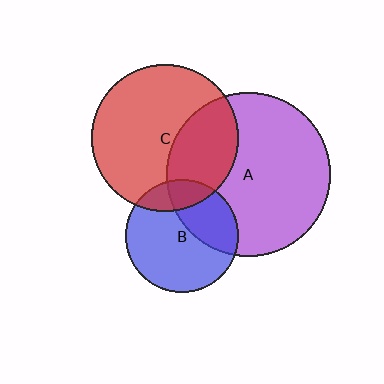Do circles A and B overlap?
Yes.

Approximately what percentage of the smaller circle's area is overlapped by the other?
Approximately 35%.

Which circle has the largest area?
Circle A (purple).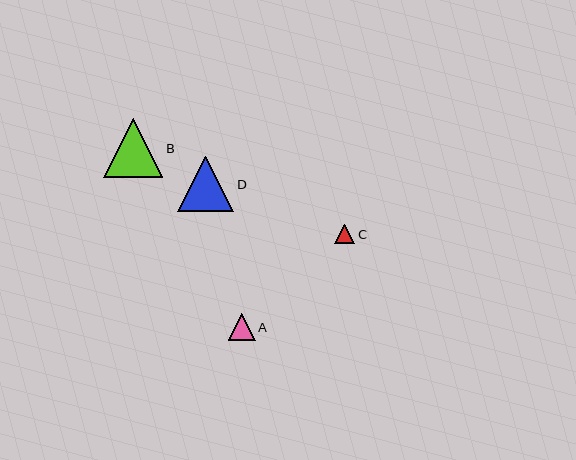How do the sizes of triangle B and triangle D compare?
Triangle B and triangle D are approximately the same size.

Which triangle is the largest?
Triangle B is the largest with a size of approximately 59 pixels.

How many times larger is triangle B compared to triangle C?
Triangle B is approximately 3.0 times the size of triangle C.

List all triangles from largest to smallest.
From largest to smallest: B, D, A, C.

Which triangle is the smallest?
Triangle C is the smallest with a size of approximately 20 pixels.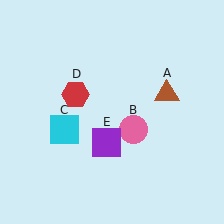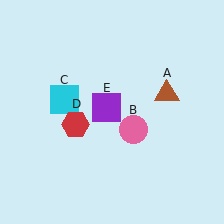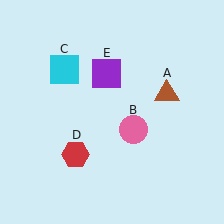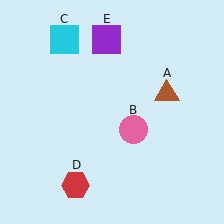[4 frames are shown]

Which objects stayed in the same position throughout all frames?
Brown triangle (object A) and pink circle (object B) remained stationary.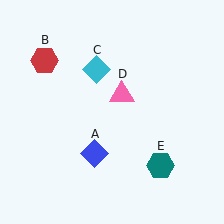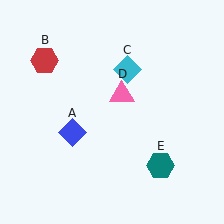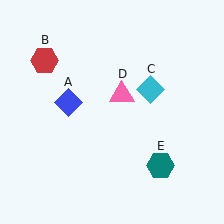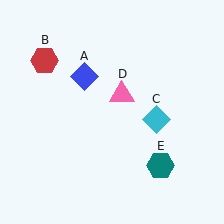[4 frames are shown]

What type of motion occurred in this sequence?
The blue diamond (object A), cyan diamond (object C) rotated clockwise around the center of the scene.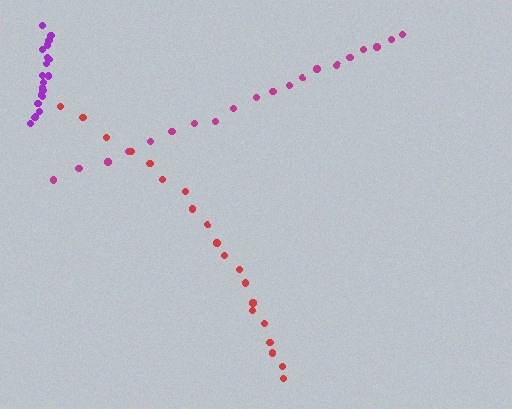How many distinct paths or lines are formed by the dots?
There are 3 distinct paths.